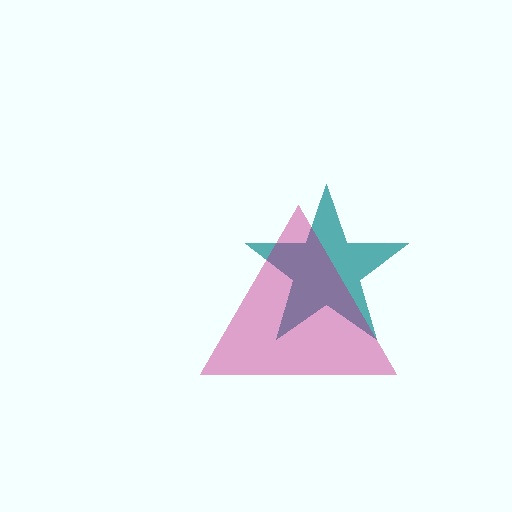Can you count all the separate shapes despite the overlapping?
Yes, there are 2 separate shapes.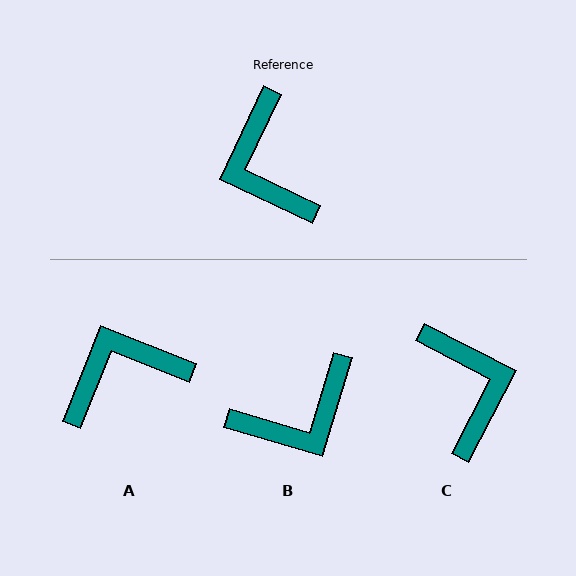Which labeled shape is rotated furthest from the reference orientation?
C, about 178 degrees away.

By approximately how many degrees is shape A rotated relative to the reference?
Approximately 86 degrees clockwise.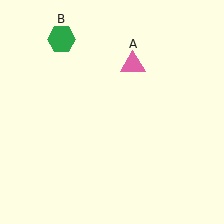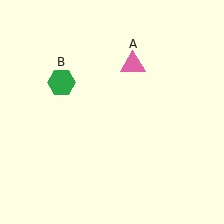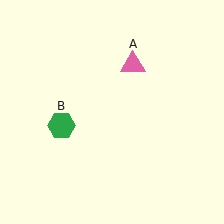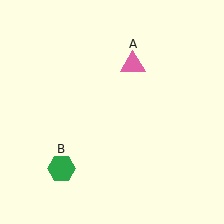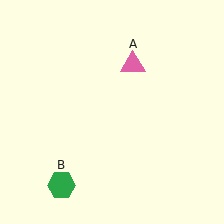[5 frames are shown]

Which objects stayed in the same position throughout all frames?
Pink triangle (object A) remained stationary.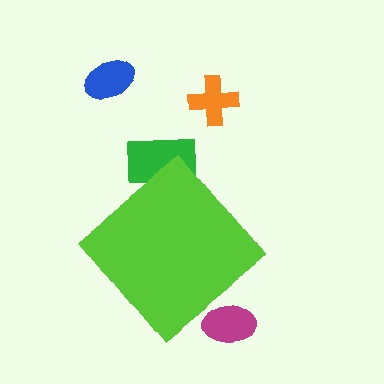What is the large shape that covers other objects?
A lime diamond.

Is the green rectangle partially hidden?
Yes, the green rectangle is partially hidden behind the lime diamond.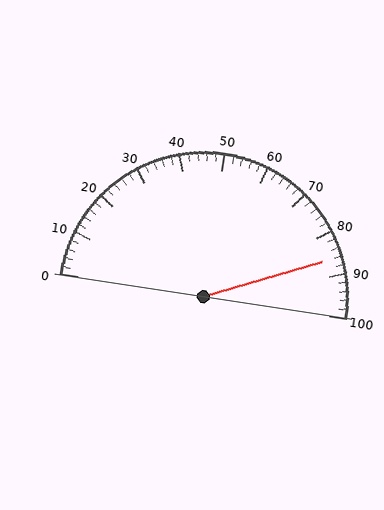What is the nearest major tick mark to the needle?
The nearest major tick mark is 90.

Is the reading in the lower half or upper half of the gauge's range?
The reading is in the upper half of the range (0 to 100).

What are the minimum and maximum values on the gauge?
The gauge ranges from 0 to 100.